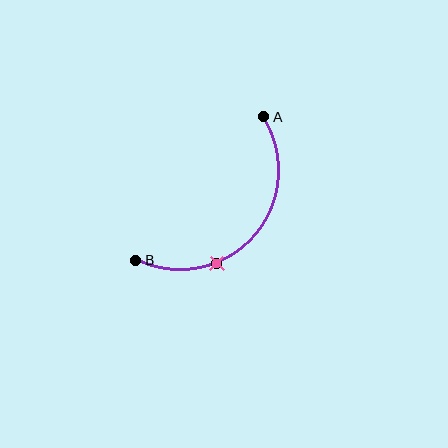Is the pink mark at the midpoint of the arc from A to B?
No. The pink mark lies on the arc but is closer to endpoint B. The arc midpoint would be at the point on the curve equidistant along the arc from both A and B.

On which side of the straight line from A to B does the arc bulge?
The arc bulges below and to the right of the straight line connecting A and B.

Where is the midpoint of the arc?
The arc midpoint is the point on the curve farthest from the straight line joining A and B. It sits below and to the right of that line.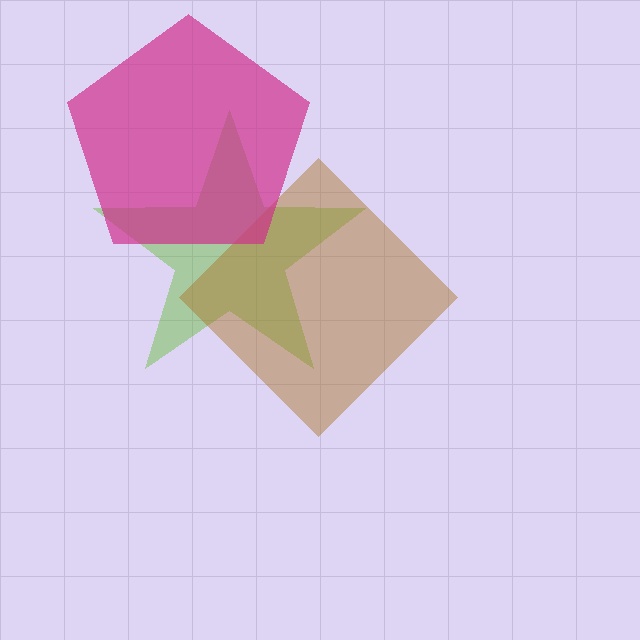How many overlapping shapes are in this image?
There are 3 overlapping shapes in the image.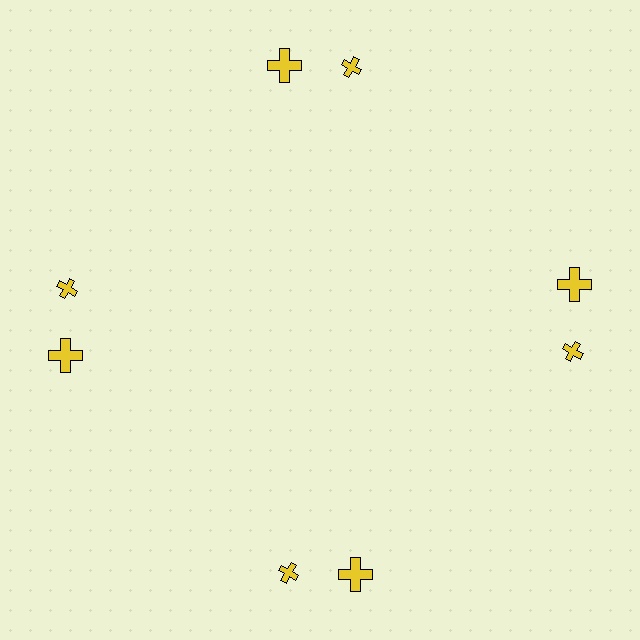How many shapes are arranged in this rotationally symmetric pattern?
There are 8 shapes, arranged in 4 groups of 2.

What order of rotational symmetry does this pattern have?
This pattern has 4-fold rotational symmetry.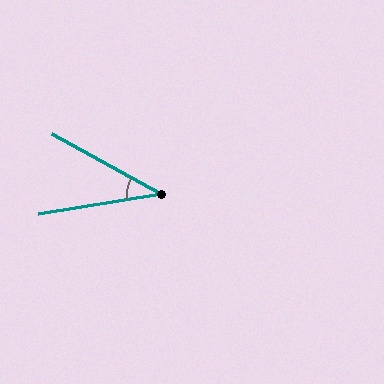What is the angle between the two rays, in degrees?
Approximately 38 degrees.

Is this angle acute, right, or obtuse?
It is acute.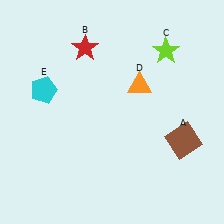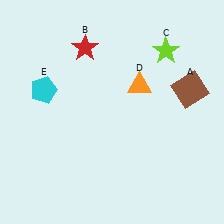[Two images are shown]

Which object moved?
The brown square (A) moved up.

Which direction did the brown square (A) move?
The brown square (A) moved up.